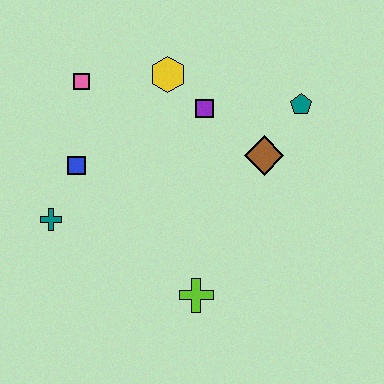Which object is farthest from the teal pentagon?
The teal cross is farthest from the teal pentagon.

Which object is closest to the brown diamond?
The teal pentagon is closest to the brown diamond.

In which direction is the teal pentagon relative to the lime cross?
The teal pentagon is above the lime cross.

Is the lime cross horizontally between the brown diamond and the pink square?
Yes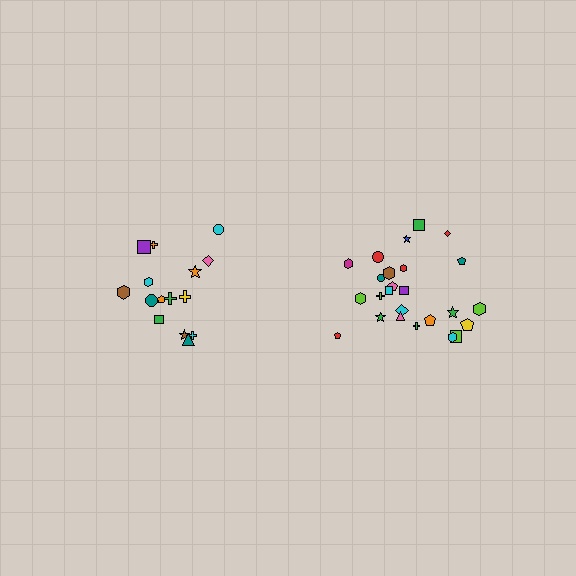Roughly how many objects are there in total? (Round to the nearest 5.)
Roughly 40 objects in total.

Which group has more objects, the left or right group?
The right group.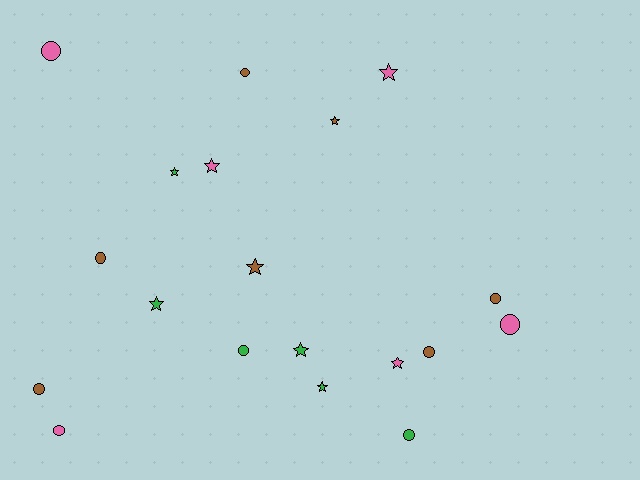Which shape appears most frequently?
Circle, with 10 objects.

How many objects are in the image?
There are 19 objects.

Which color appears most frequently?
Brown, with 7 objects.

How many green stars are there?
There are 4 green stars.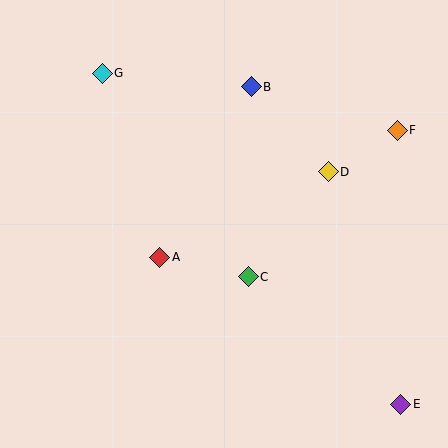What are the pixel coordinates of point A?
Point A is at (160, 257).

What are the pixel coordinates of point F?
Point F is at (397, 130).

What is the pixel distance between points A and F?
The distance between A and F is 269 pixels.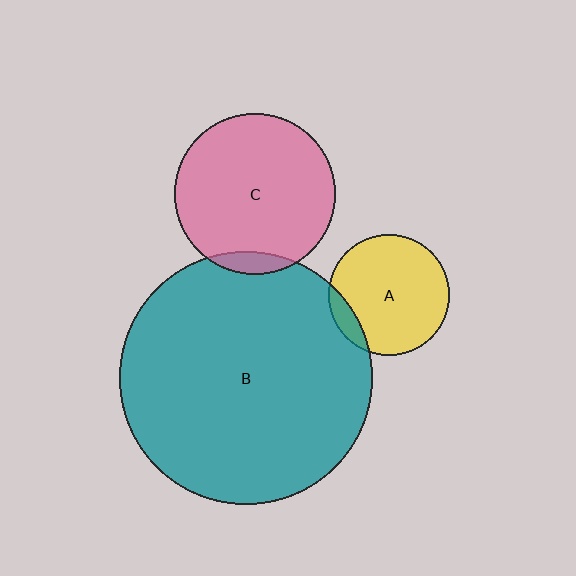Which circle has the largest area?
Circle B (teal).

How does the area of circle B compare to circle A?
Approximately 4.3 times.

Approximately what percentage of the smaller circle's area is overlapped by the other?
Approximately 10%.